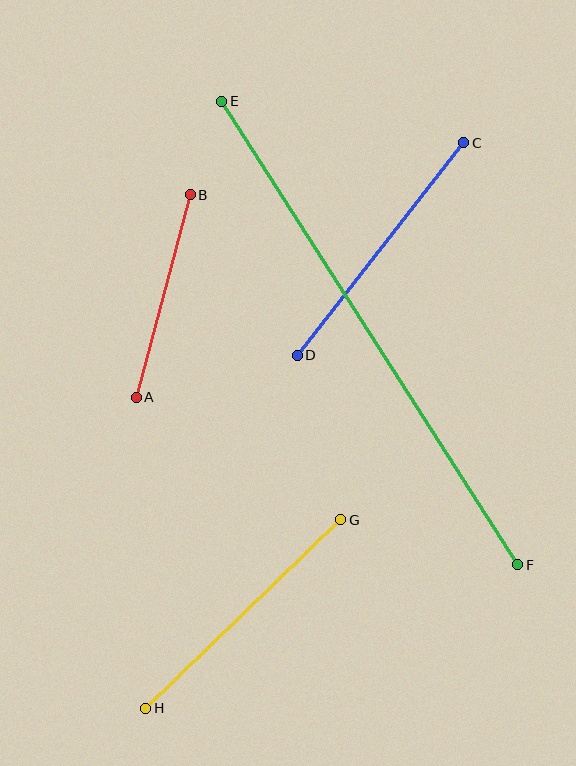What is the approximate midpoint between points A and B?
The midpoint is at approximately (163, 296) pixels.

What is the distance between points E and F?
The distance is approximately 550 pixels.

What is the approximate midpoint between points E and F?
The midpoint is at approximately (370, 333) pixels.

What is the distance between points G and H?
The distance is approximately 271 pixels.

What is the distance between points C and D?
The distance is approximately 270 pixels.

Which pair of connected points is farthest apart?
Points E and F are farthest apart.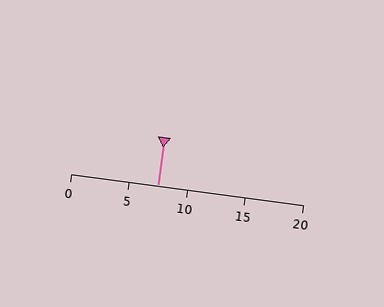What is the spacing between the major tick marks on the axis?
The major ticks are spaced 5 apart.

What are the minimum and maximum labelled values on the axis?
The axis runs from 0 to 20.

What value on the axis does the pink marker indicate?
The marker indicates approximately 7.5.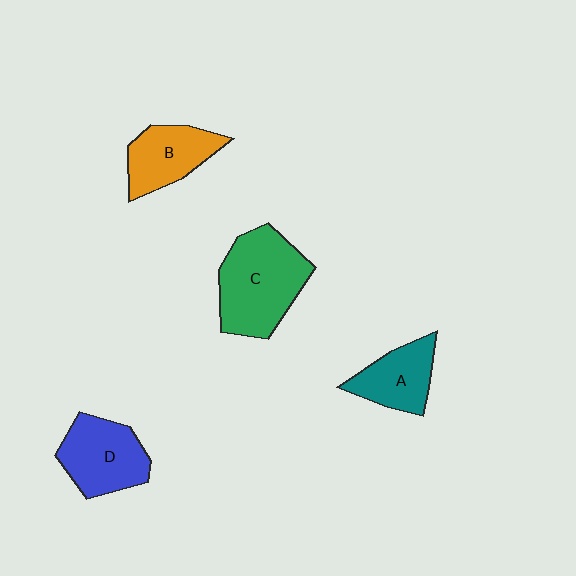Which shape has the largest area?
Shape C (green).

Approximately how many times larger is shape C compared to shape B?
Approximately 1.6 times.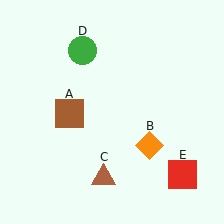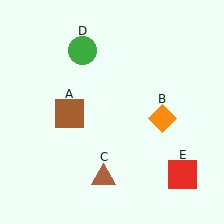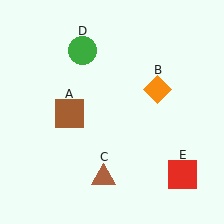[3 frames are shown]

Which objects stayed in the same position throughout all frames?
Brown square (object A) and brown triangle (object C) and green circle (object D) and red square (object E) remained stationary.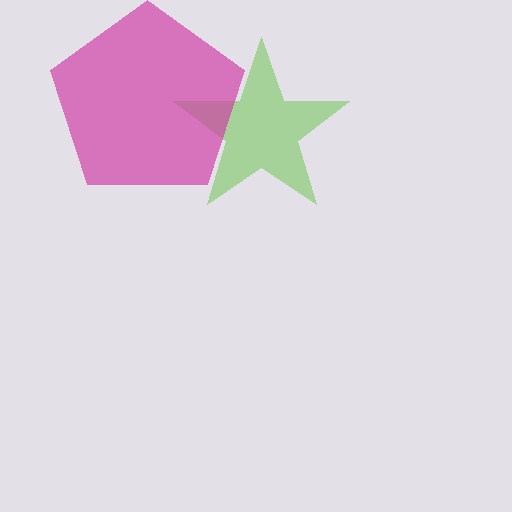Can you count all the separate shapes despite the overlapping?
Yes, there are 2 separate shapes.